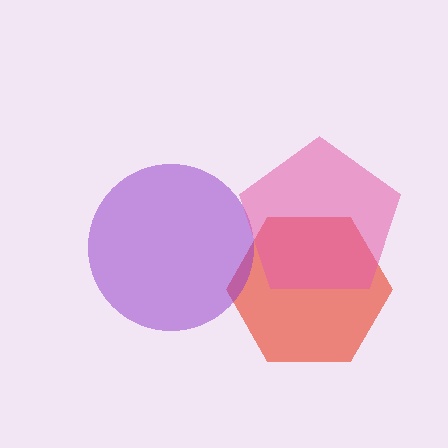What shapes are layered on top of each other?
The layered shapes are: a red hexagon, a purple circle, a pink pentagon.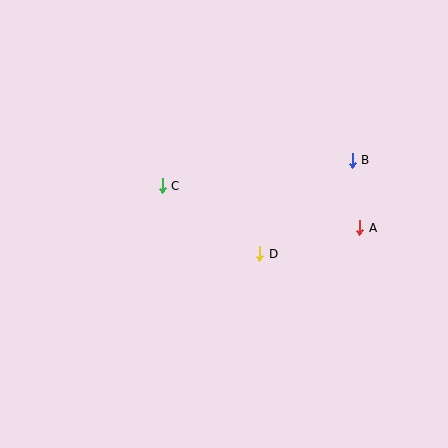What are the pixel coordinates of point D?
Point D is at (260, 254).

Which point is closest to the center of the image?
Point D at (260, 254) is closest to the center.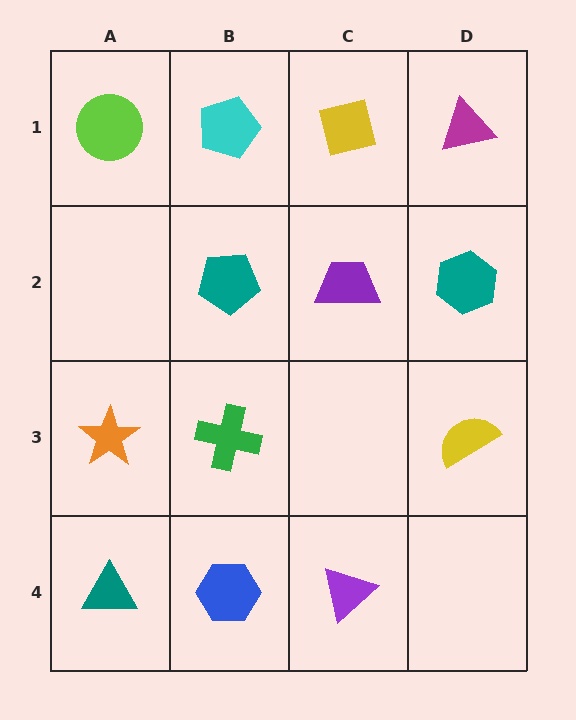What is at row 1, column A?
A lime circle.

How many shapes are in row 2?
3 shapes.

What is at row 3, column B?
A green cross.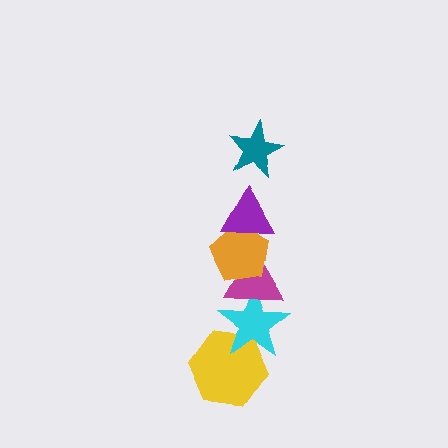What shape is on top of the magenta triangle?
The orange pentagon is on top of the magenta triangle.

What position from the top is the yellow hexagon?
The yellow hexagon is 6th from the top.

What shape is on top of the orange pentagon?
The purple triangle is on top of the orange pentagon.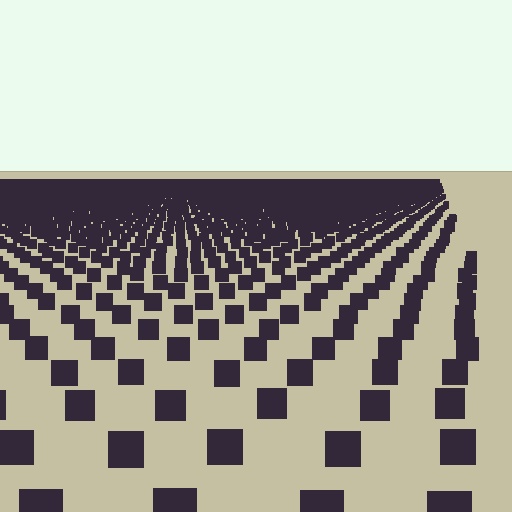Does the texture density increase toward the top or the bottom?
Density increases toward the top.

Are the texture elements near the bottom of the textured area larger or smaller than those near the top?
Larger. Near the bottom, elements are closer to the viewer and appear at a bigger on-screen size.